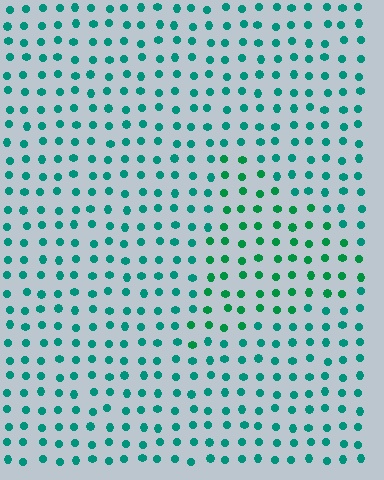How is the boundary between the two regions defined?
The boundary is defined purely by a slight shift in hue (about 24 degrees). Spacing, size, and orientation are identical on both sides.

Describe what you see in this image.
The image is filled with small teal elements in a uniform arrangement. A triangle-shaped region is visible where the elements are tinted to a slightly different hue, forming a subtle color boundary.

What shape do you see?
I see a triangle.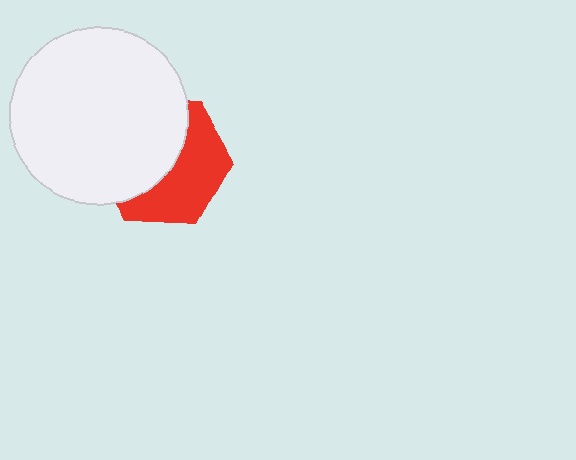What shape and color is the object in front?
The object in front is a white circle.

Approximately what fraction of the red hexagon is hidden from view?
Roughly 53% of the red hexagon is hidden behind the white circle.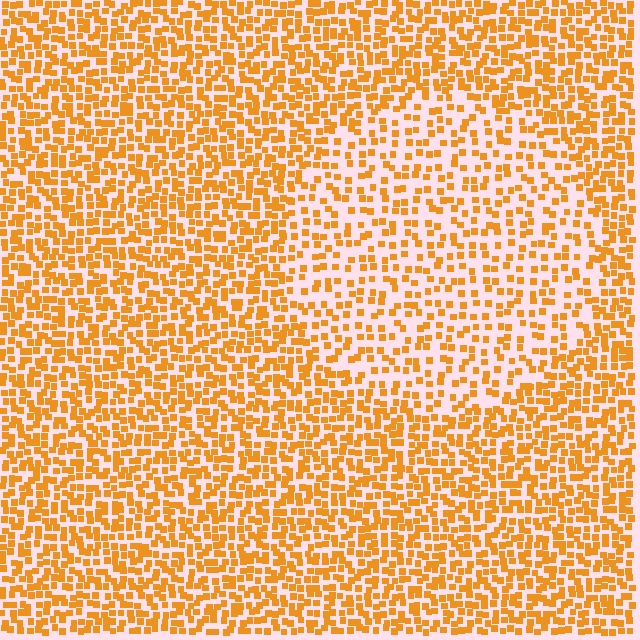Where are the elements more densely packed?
The elements are more densely packed outside the circle boundary.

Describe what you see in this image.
The image contains small orange elements arranged at two different densities. A circle-shaped region is visible where the elements are less densely packed than the surrounding area.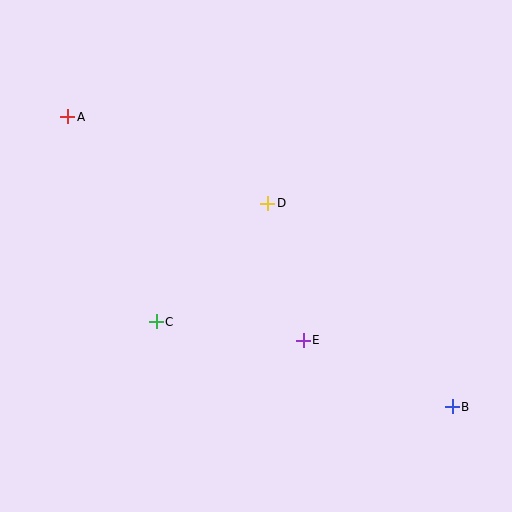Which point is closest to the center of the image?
Point D at (268, 203) is closest to the center.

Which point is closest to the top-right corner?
Point D is closest to the top-right corner.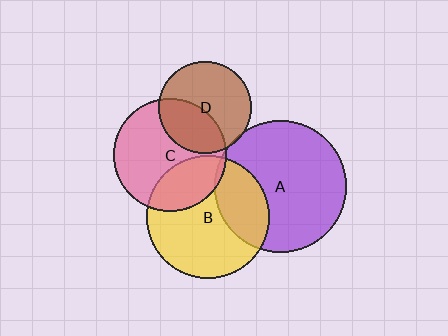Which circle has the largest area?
Circle A (purple).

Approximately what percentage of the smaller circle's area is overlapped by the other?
Approximately 5%.